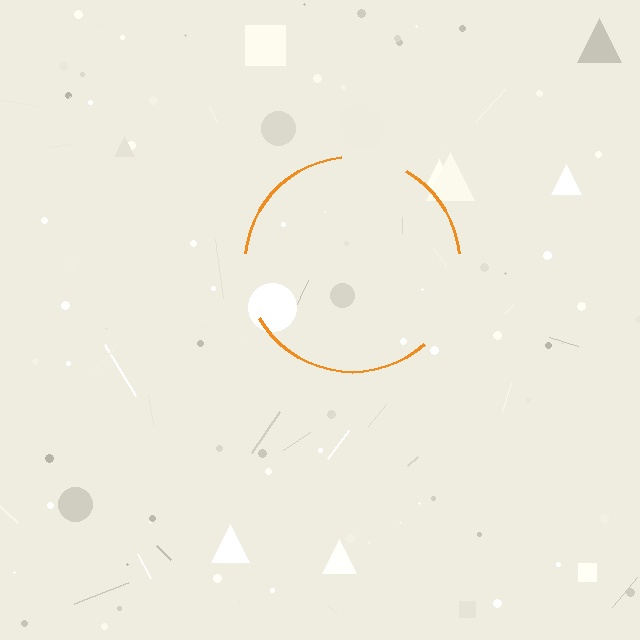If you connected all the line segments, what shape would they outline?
They would outline a circle.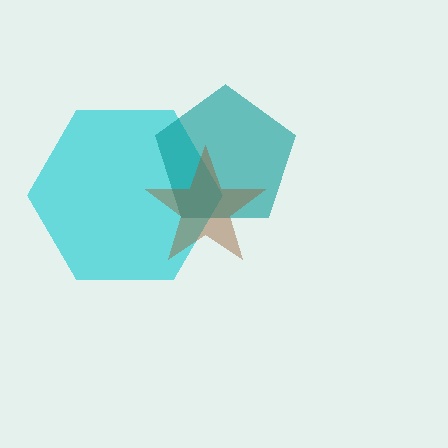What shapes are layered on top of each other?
The layered shapes are: a cyan hexagon, a teal pentagon, a brown star.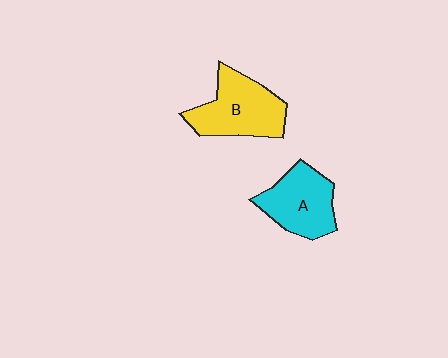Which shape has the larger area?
Shape B (yellow).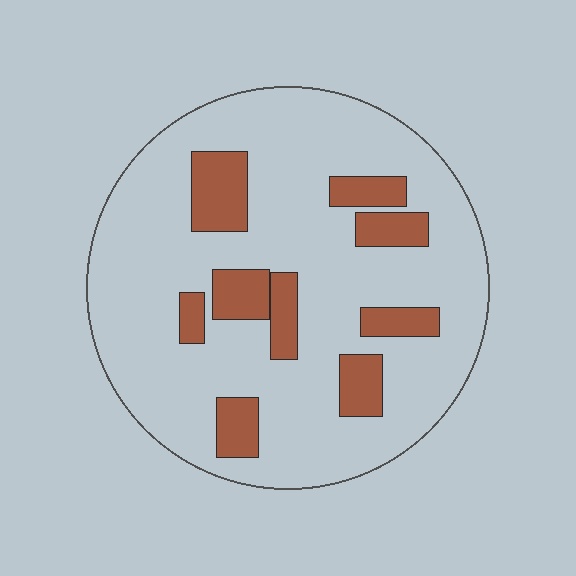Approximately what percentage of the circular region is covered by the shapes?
Approximately 20%.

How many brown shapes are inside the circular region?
9.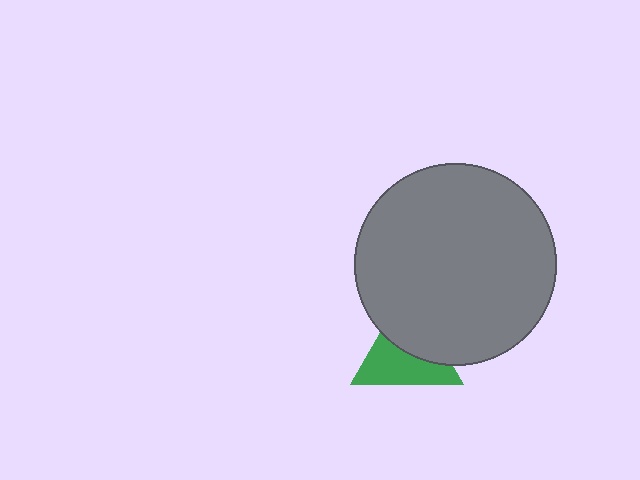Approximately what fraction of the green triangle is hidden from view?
Roughly 45% of the green triangle is hidden behind the gray circle.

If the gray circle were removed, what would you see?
You would see the complete green triangle.